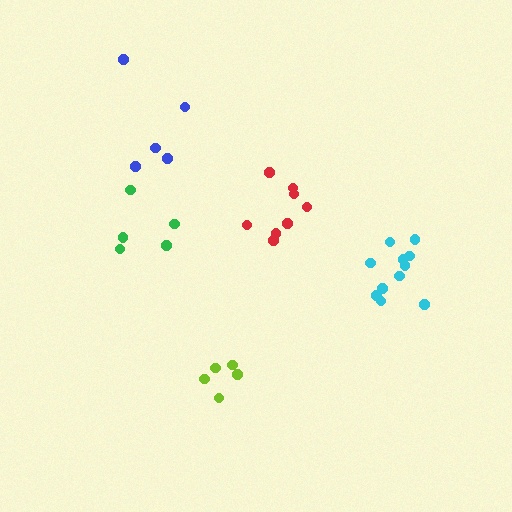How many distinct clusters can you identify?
There are 5 distinct clusters.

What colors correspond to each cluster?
The clusters are colored: cyan, red, lime, green, blue.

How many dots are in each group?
Group 1: 11 dots, Group 2: 8 dots, Group 3: 5 dots, Group 4: 5 dots, Group 5: 5 dots (34 total).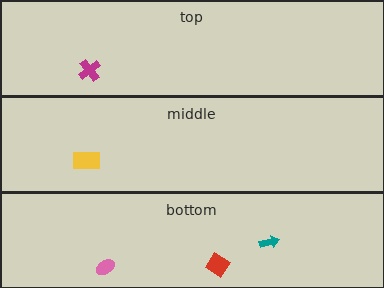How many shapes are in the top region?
1.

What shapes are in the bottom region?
The red diamond, the pink ellipse, the teal arrow.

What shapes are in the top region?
The magenta cross.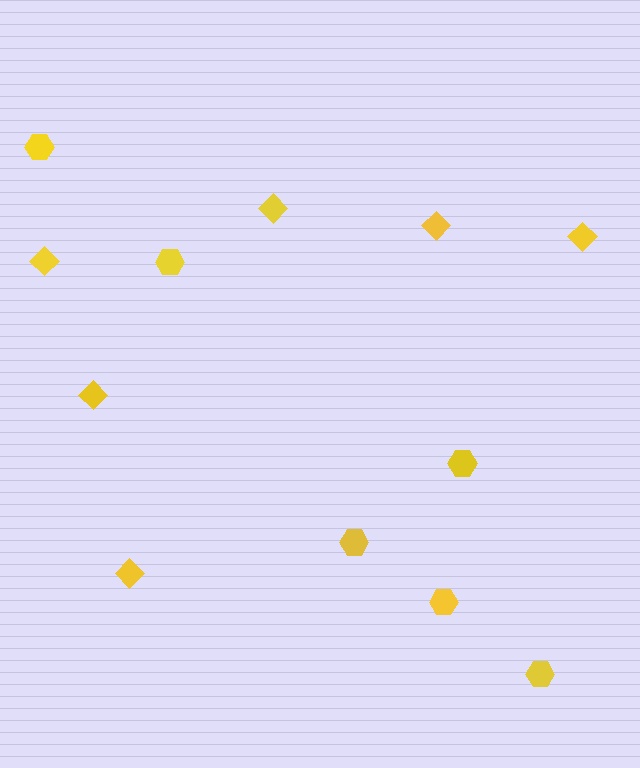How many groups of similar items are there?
There are 2 groups: one group of hexagons (6) and one group of diamonds (6).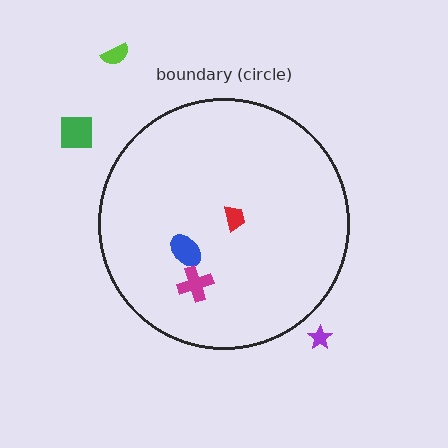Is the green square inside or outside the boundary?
Outside.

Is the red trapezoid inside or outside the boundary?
Inside.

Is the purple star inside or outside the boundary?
Outside.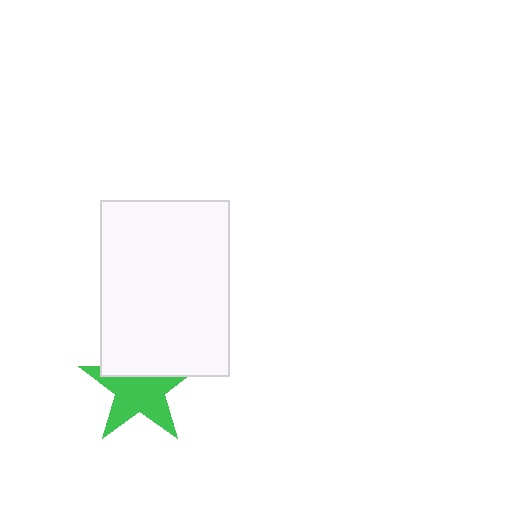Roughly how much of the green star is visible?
About half of it is visible (roughly 64%).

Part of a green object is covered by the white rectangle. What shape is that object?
It is a star.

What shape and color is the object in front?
The object in front is a white rectangle.